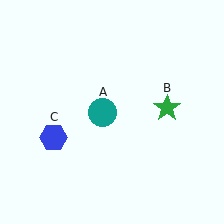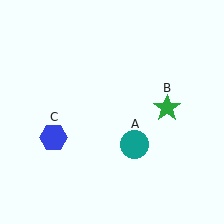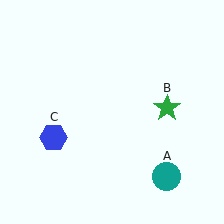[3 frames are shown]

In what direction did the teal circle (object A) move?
The teal circle (object A) moved down and to the right.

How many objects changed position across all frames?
1 object changed position: teal circle (object A).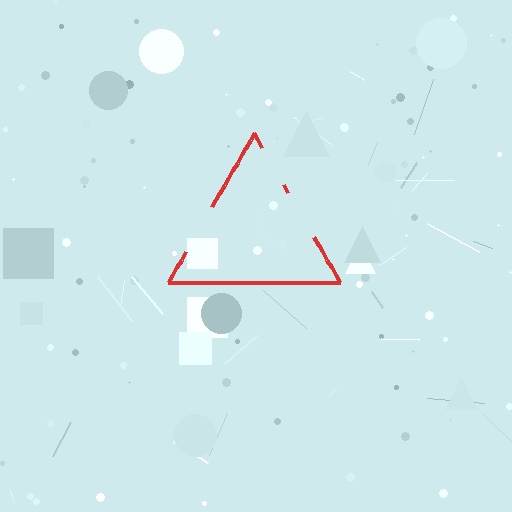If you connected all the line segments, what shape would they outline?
They would outline a triangle.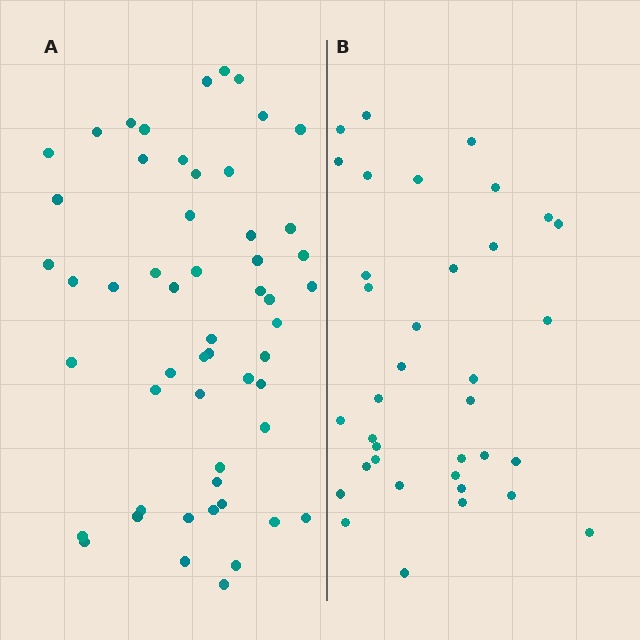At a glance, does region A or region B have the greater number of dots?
Region A (the left region) has more dots.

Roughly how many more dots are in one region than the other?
Region A has approximately 20 more dots than region B.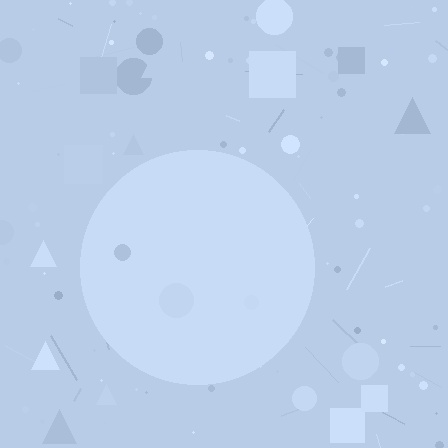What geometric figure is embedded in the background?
A circle is embedded in the background.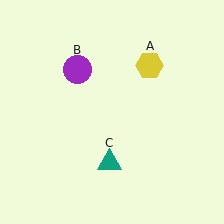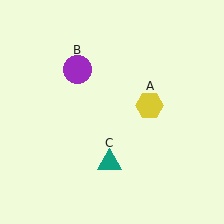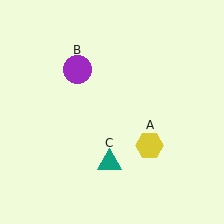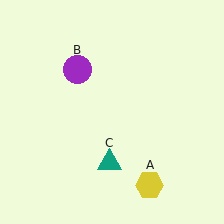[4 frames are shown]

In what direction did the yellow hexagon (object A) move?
The yellow hexagon (object A) moved down.